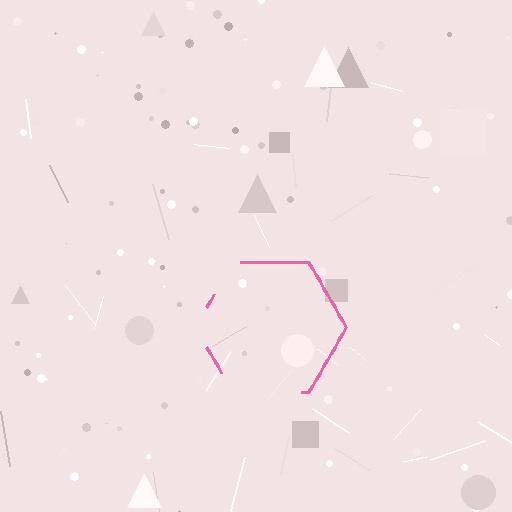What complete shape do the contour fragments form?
The contour fragments form a hexagon.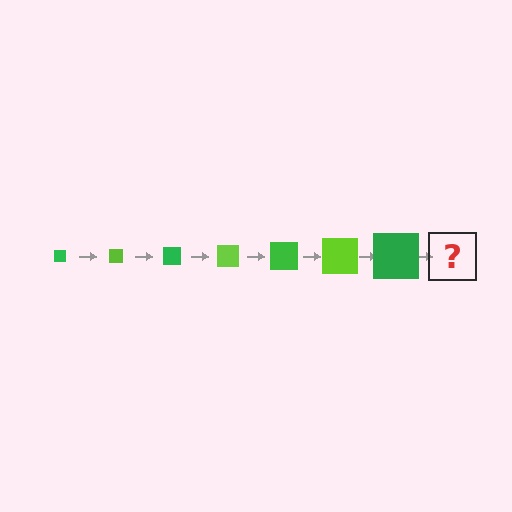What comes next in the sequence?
The next element should be a lime square, larger than the previous one.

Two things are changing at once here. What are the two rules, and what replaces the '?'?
The two rules are that the square grows larger each step and the color cycles through green and lime. The '?' should be a lime square, larger than the previous one.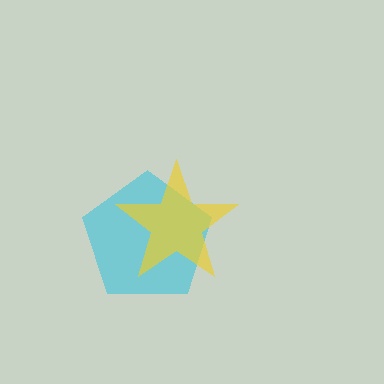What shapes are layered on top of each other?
The layered shapes are: a cyan pentagon, a yellow star.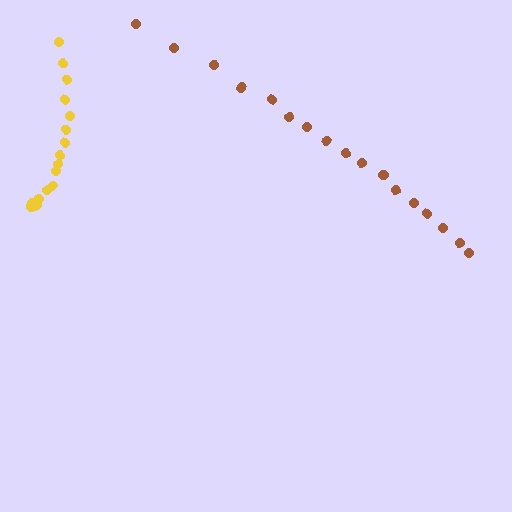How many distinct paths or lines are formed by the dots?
There are 2 distinct paths.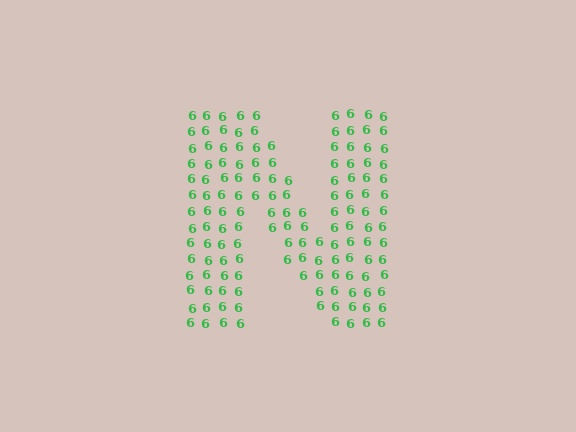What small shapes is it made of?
It is made of small digit 6's.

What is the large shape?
The large shape is the letter N.